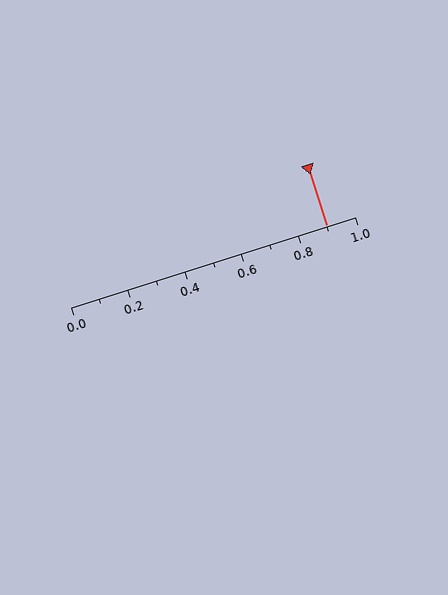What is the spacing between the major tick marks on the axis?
The major ticks are spaced 0.2 apart.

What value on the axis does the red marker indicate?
The marker indicates approximately 0.9.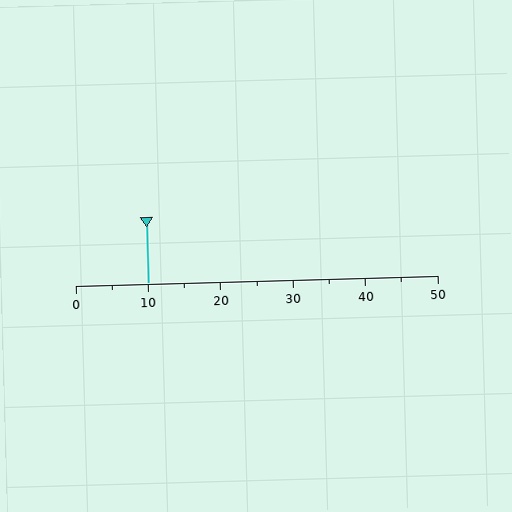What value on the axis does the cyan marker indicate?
The marker indicates approximately 10.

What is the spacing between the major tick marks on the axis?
The major ticks are spaced 10 apart.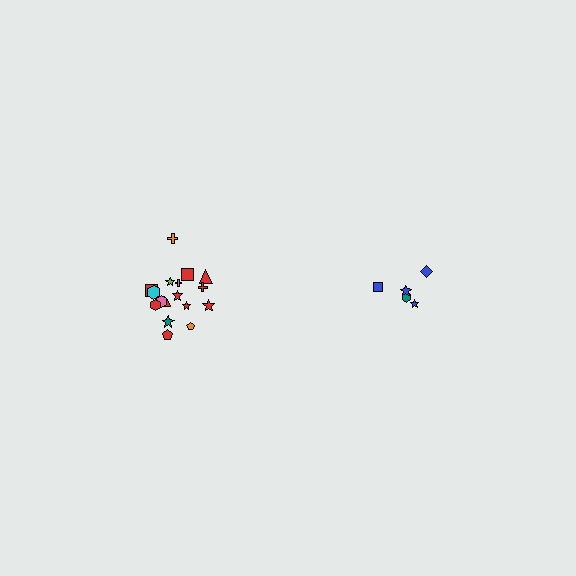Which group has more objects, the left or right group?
The left group.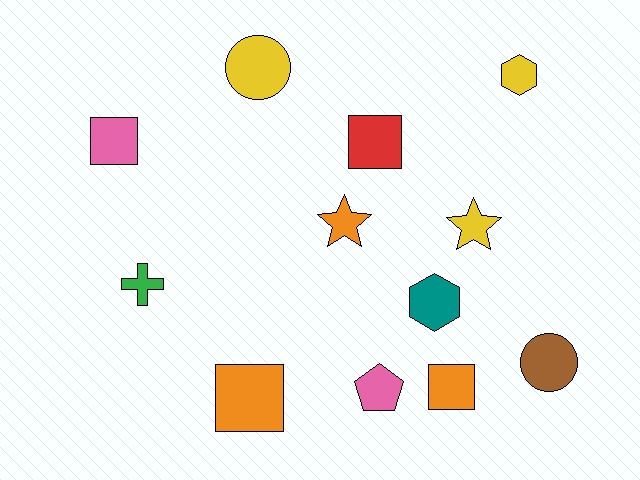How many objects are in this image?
There are 12 objects.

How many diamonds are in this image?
There are no diamonds.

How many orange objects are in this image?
There are 3 orange objects.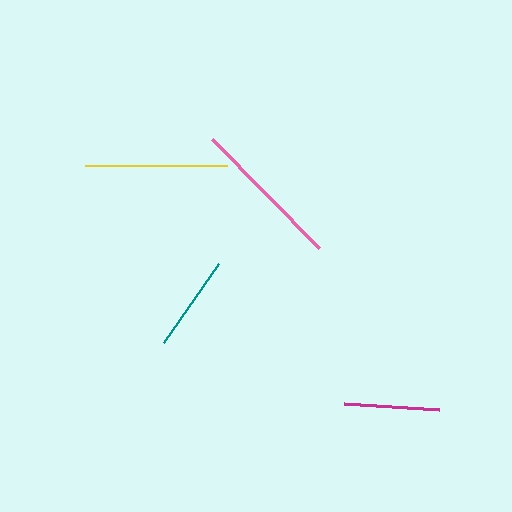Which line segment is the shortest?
The magenta line is the shortest at approximately 95 pixels.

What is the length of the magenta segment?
The magenta segment is approximately 95 pixels long.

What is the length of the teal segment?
The teal segment is approximately 96 pixels long.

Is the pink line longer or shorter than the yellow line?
The pink line is longer than the yellow line.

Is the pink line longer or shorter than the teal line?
The pink line is longer than the teal line.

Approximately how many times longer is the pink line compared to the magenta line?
The pink line is approximately 1.6 times the length of the magenta line.